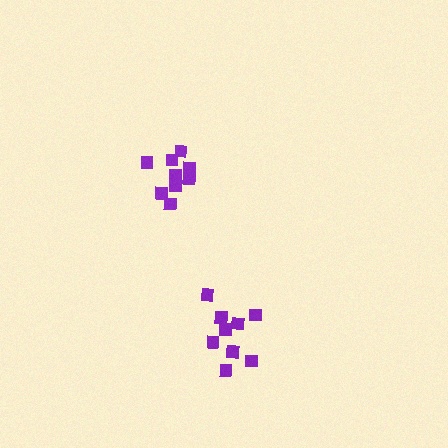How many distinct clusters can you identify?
There are 2 distinct clusters.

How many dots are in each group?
Group 1: 9 dots, Group 2: 9 dots (18 total).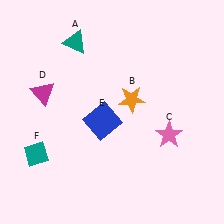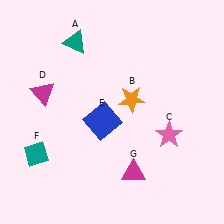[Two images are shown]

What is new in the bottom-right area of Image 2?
A magenta triangle (G) was added in the bottom-right area of Image 2.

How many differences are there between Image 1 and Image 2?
There is 1 difference between the two images.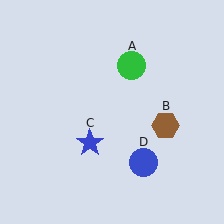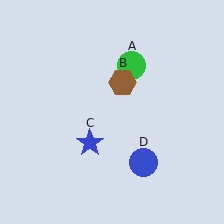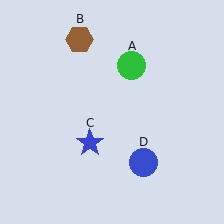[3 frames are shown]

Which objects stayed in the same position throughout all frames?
Green circle (object A) and blue star (object C) and blue circle (object D) remained stationary.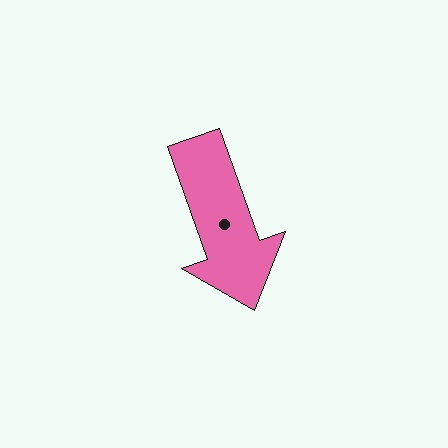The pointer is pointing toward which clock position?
Roughly 5 o'clock.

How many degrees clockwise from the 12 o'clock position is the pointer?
Approximately 160 degrees.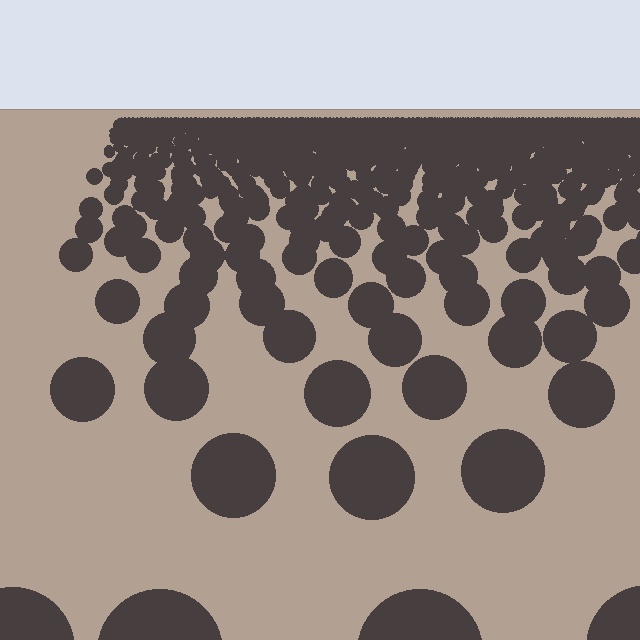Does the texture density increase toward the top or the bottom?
Density increases toward the top.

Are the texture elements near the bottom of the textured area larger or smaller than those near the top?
Larger. Near the bottom, elements are closer to the viewer and appear at a bigger on-screen size.